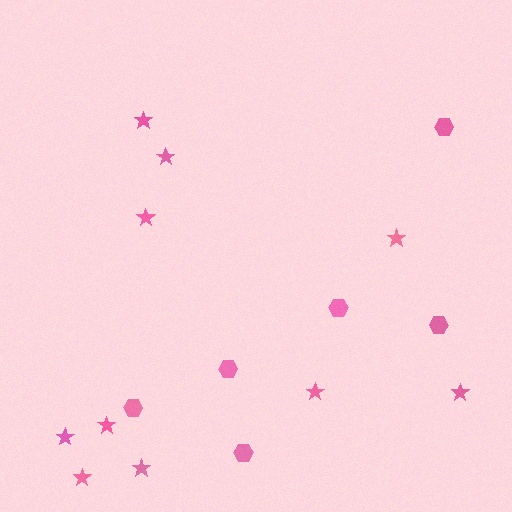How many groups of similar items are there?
There are 2 groups: one group of stars (10) and one group of hexagons (6).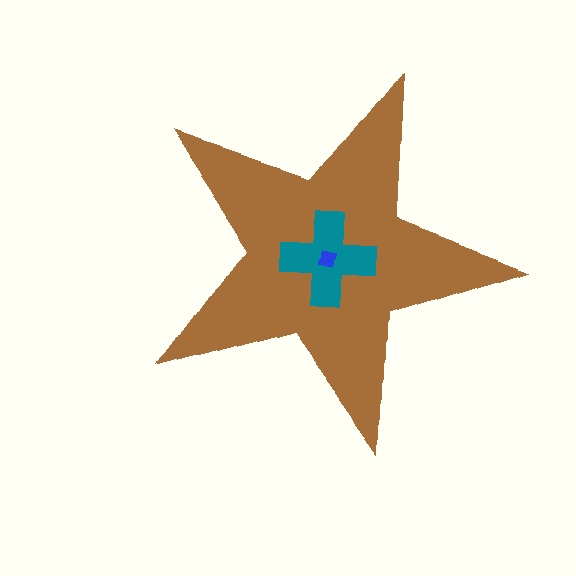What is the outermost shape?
The brown star.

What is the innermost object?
The blue square.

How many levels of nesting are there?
3.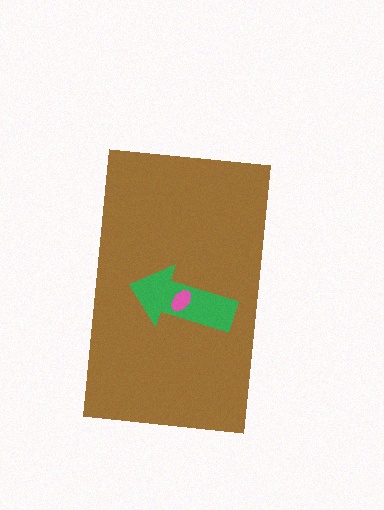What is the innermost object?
The pink ellipse.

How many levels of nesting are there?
3.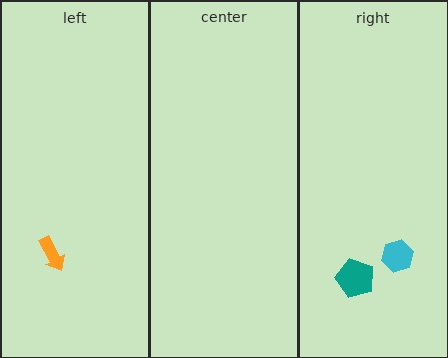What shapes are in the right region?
The cyan hexagon, the teal pentagon.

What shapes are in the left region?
The orange arrow.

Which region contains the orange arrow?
The left region.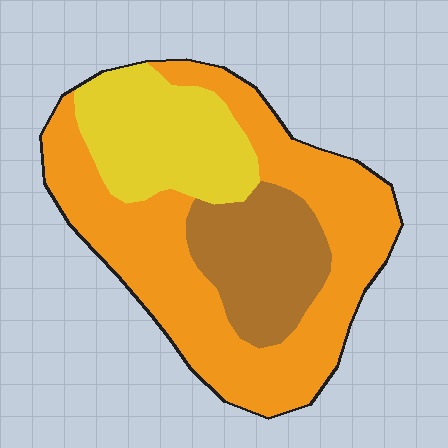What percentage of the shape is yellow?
Yellow covers around 25% of the shape.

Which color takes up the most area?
Orange, at roughly 55%.